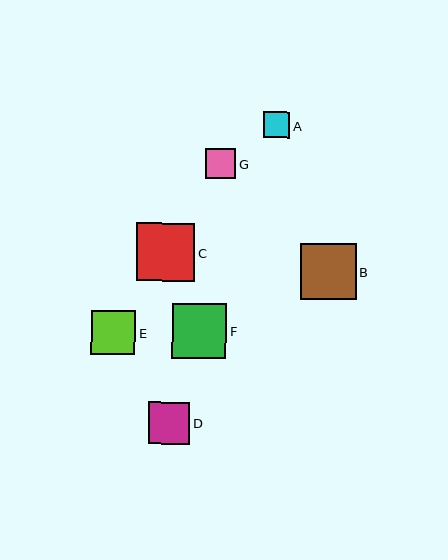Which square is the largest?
Square C is the largest with a size of approximately 58 pixels.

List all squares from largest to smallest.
From largest to smallest: C, B, F, E, D, G, A.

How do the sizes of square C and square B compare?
Square C and square B are approximately the same size.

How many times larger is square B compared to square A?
Square B is approximately 2.1 times the size of square A.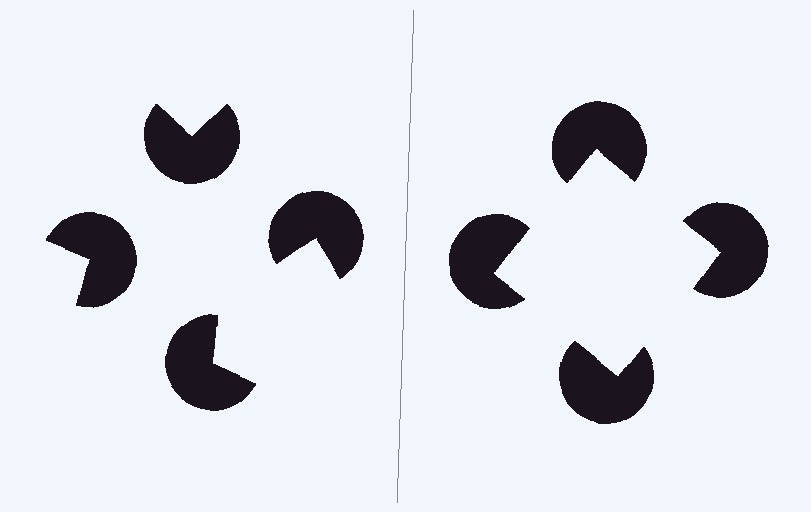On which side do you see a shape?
An illusory square appears on the right side. On the left side the wedge cuts are rotated, so no coherent shape forms.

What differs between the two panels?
The pac-man discs are positioned identically on both sides; only the wedge orientations differ. On the right they align to a square; on the left they are misaligned.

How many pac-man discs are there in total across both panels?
8 — 4 on each side.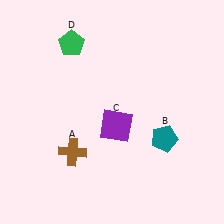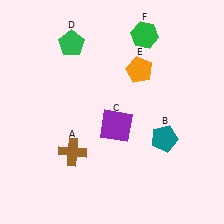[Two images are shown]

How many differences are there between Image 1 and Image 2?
There are 2 differences between the two images.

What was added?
An orange pentagon (E), a green hexagon (F) were added in Image 2.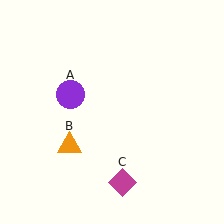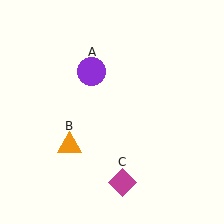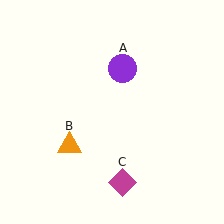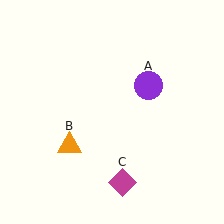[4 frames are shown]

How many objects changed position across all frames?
1 object changed position: purple circle (object A).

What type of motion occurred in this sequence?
The purple circle (object A) rotated clockwise around the center of the scene.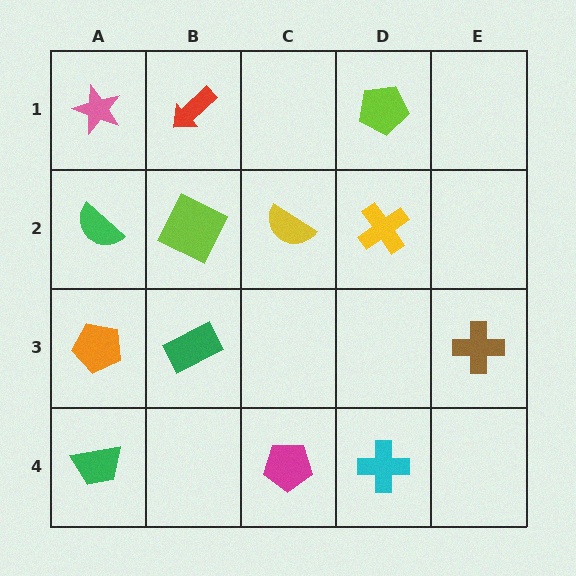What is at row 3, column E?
A brown cross.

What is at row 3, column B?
A green rectangle.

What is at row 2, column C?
A yellow semicircle.